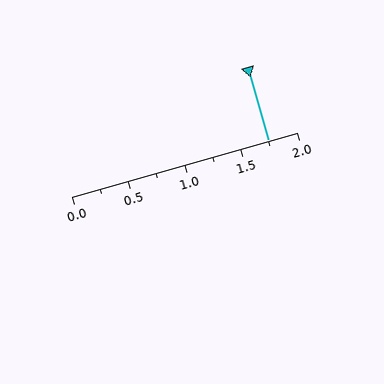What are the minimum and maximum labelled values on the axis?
The axis runs from 0.0 to 2.0.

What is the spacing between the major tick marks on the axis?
The major ticks are spaced 0.5 apart.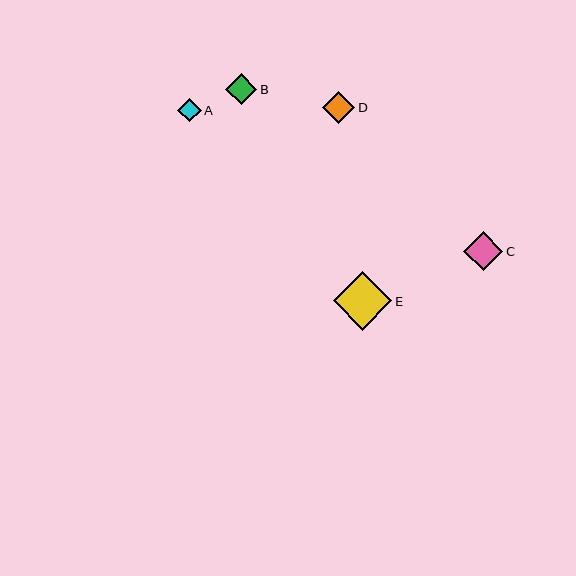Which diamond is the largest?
Diamond E is the largest with a size of approximately 59 pixels.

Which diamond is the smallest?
Diamond A is the smallest with a size of approximately 24 pixels.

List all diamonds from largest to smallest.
From largest to smallest: E, C, D, B, A.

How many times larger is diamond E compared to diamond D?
Diamond E is approximately 1.8 times the size of diamond D.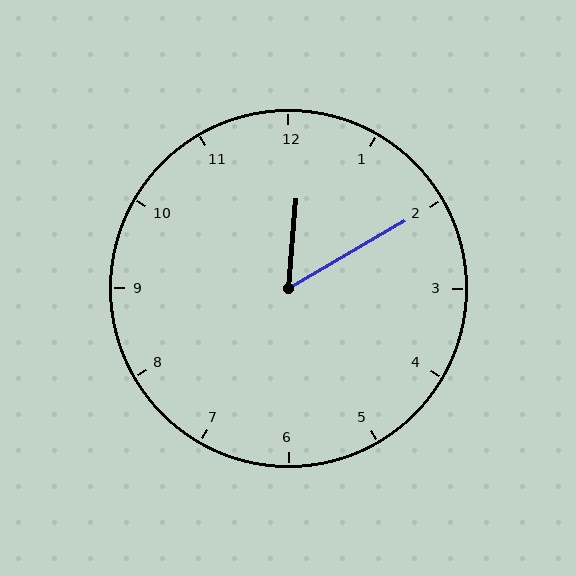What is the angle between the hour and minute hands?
Approximately 55 degrees.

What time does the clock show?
12:10.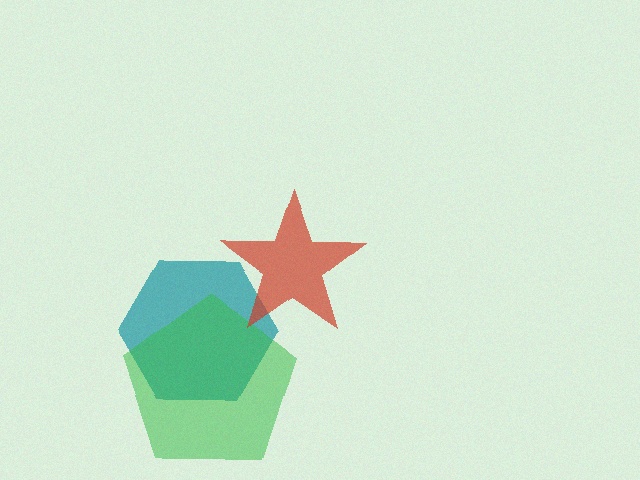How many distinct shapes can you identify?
There are 3 distinct shapes: a teal hexagon, a green pentagon, a red star.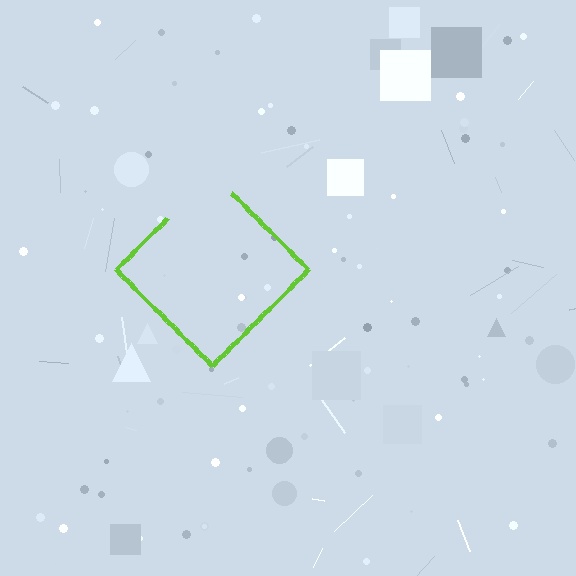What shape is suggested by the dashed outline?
The dashed outline suggests a diamond.